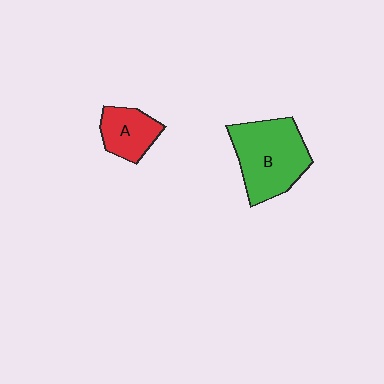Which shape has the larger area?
Shape B (green).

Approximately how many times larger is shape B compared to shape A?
Approximately 1.9 times.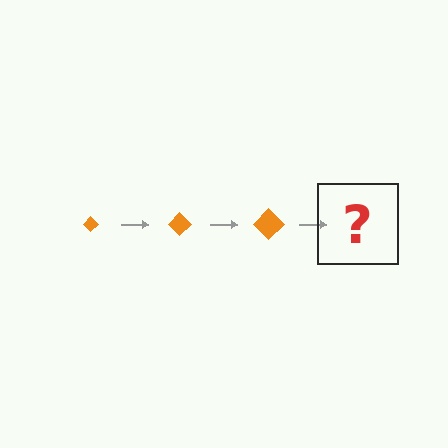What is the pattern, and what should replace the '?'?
The pattern is that the diamond gets progressively larger each step. The '?' should be an orange diamond, larger than the previous one.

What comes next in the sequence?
The next element should be an orange diamond, larger than the previous one.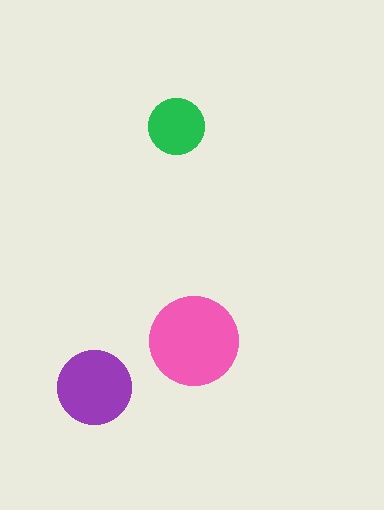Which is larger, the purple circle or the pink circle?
The pink one.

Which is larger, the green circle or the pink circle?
The pink one.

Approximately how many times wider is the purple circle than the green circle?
About 1.5 times wider.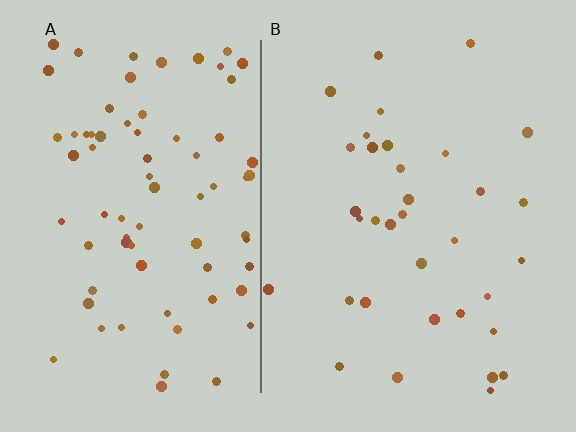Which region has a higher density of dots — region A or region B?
A (the left).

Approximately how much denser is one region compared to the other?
Approximately 2.2× — region A over region B.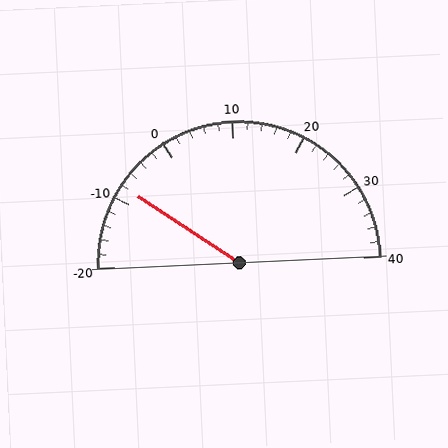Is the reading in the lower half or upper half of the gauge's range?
The reading is in the lower half of the range (-20 to 40).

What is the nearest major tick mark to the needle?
The nearest major tick mark is -10.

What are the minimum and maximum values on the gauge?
The gauge ranges from -20 to 40.